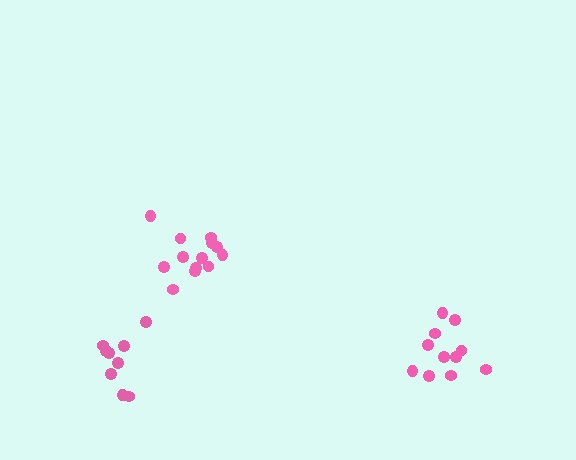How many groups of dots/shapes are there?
There are 3 groups.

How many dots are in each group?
Group 1: 11 dots, Group 2: 13 dots, Group 3: 9 dots (33 total).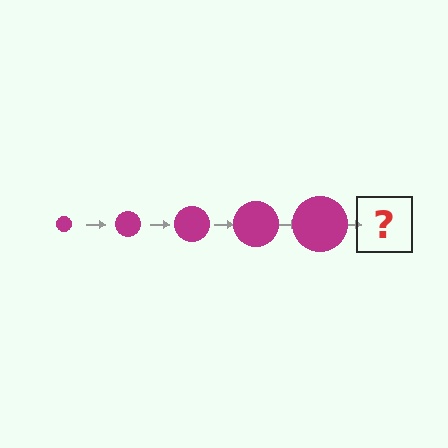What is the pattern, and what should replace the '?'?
The pattern is that the circle gets progressively larger each step. The '?' should be a magenta circle, larger than the previous one.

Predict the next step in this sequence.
The next step is a magenta circle, larger than the previous one.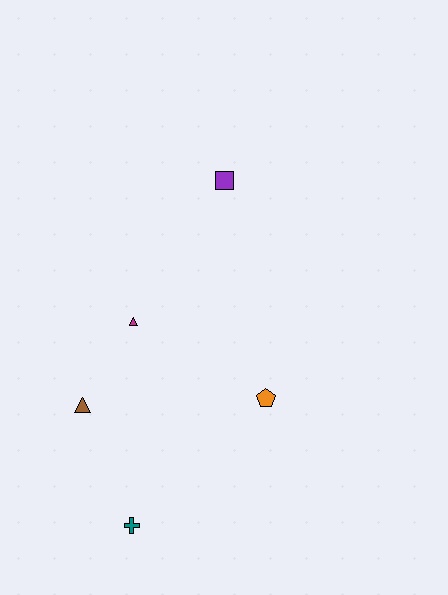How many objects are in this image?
There are 5 objects.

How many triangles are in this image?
There are 2 triangles.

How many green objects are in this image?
There are no green objects.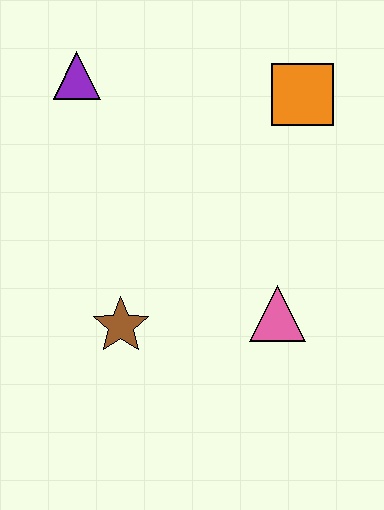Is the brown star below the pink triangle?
Yes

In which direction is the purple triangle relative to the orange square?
The purple triangle is to the left of the orange square.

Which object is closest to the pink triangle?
The brown star is closest to the pink triangle.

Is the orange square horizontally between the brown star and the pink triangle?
No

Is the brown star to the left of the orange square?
Yes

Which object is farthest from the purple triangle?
The pink triangle is farthest from the purple triangle.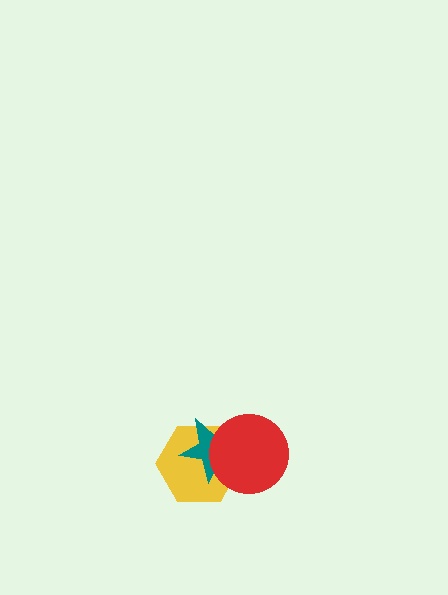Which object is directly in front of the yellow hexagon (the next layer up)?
The teal star is directly in front of the yellow hexagon.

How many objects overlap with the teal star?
2 objects overlap with the teal star.